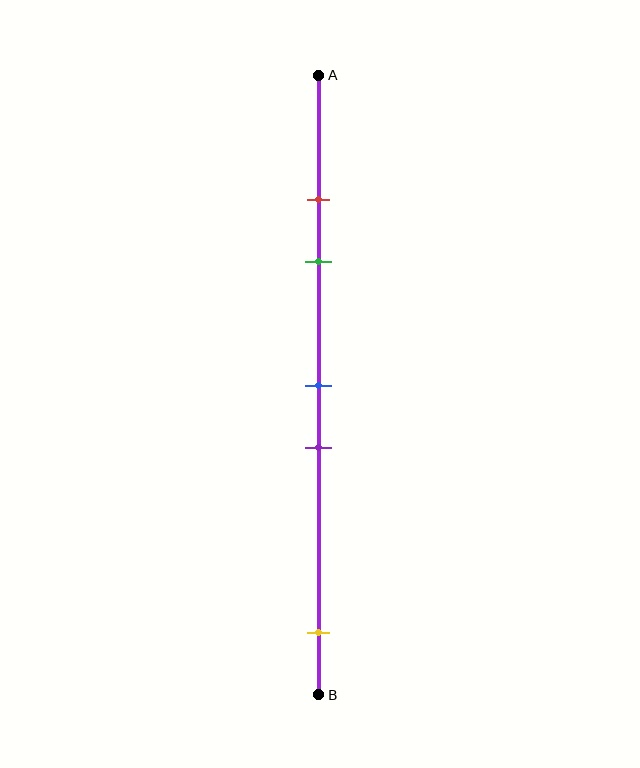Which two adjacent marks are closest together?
The red and green marks are the closest adjacent pair.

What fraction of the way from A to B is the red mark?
The red mark is approximately 20% (0.2) of the way from A to B.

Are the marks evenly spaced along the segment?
No, the marks are not evenly spaced.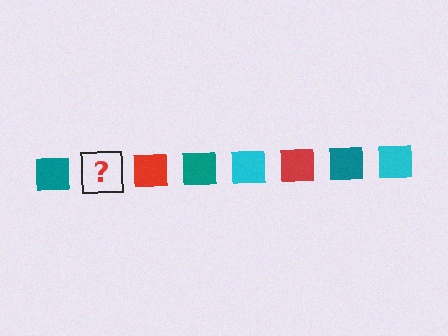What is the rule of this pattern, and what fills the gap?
The rule is that the pattern cycles through teal, cyan, red squares. The gap should be filled with a cyan square.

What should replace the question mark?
The question mark should be replaced with a cyan square.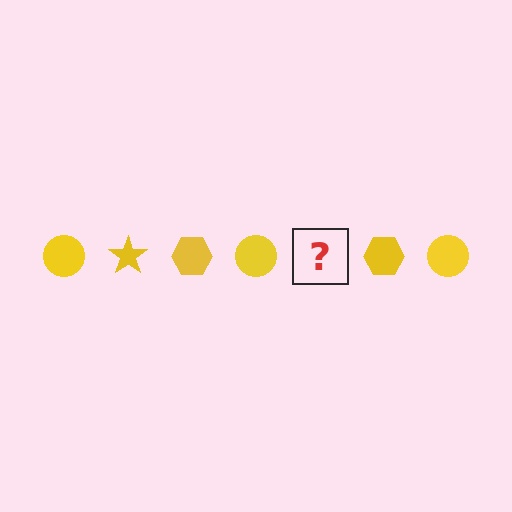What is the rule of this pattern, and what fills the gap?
The rule is that the pattern cycles through circle, star, hexagon shapes in yellow. The gap should be filled with a yellow star.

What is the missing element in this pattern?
The missing element is a yellow star.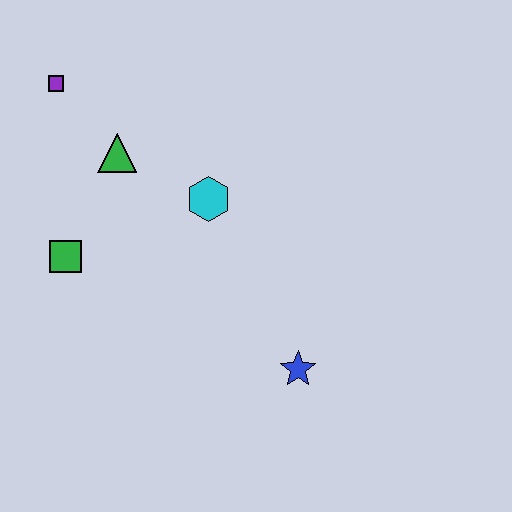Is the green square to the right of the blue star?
No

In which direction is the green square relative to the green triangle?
The green square is below the green triangle.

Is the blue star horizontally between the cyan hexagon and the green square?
No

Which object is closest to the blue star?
The cyan hexagon is closest to the blue star.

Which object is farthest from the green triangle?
The blue star is farthest from the green triangle.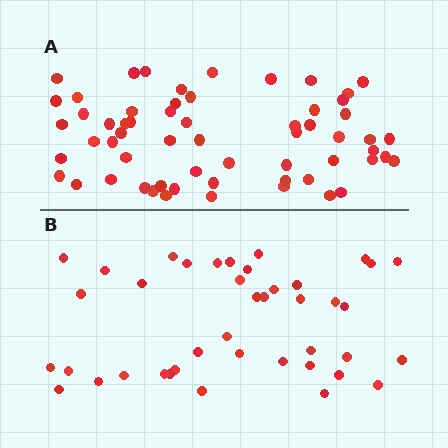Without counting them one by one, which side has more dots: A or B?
Region A (the top region) has more dots.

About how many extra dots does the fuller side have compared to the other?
Region A has approximately 20 more dots than region B.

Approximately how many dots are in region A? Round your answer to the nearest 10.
About 60 dots.